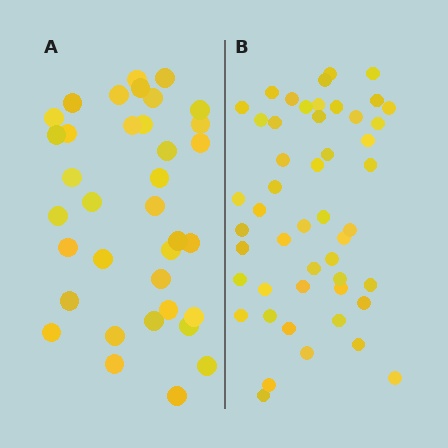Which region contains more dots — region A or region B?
Region B (the right region) has more dots.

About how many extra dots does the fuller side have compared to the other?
Region B has approximately 15 more dots than region A.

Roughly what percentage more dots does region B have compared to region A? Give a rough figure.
About 35% more.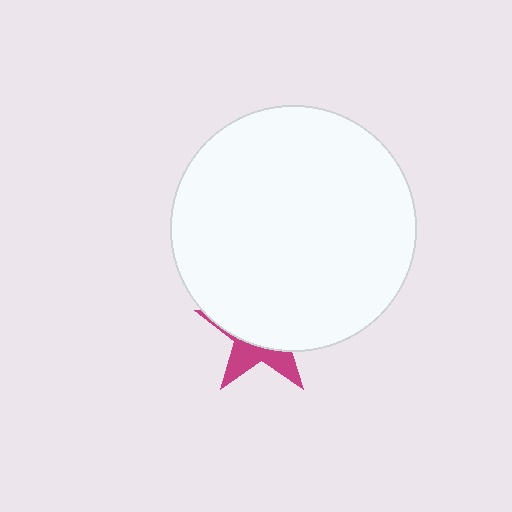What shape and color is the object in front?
The object in front is a white circle.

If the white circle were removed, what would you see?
You would see the complete magenta star.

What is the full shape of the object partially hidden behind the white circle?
The partially hidden object is a magenta star.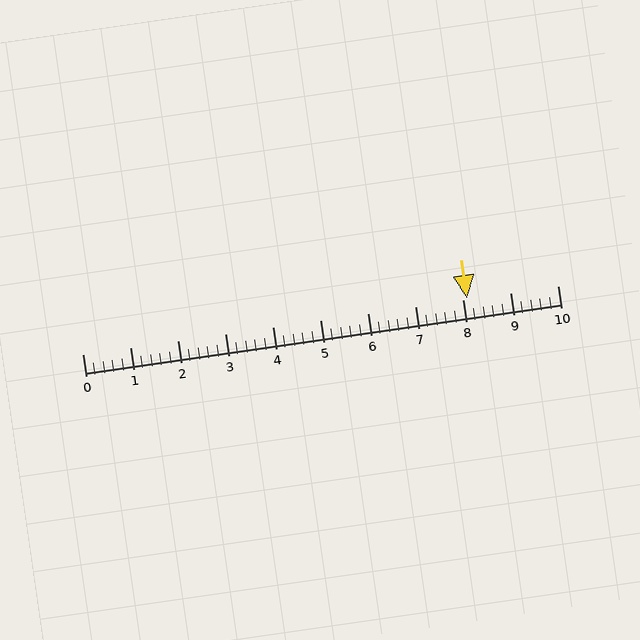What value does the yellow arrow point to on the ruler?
The yellow arrow points to approximately 8.1.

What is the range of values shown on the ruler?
The ruler shows values from 0 to 10.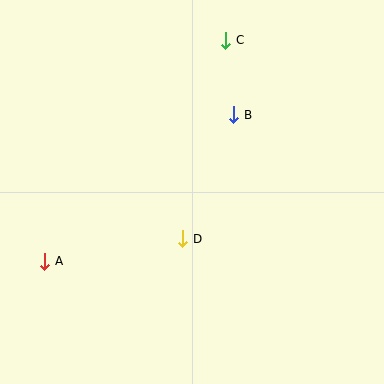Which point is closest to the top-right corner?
Point C is closest to the top-right corner.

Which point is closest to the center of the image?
Point D at (183, 239) is closest to the center.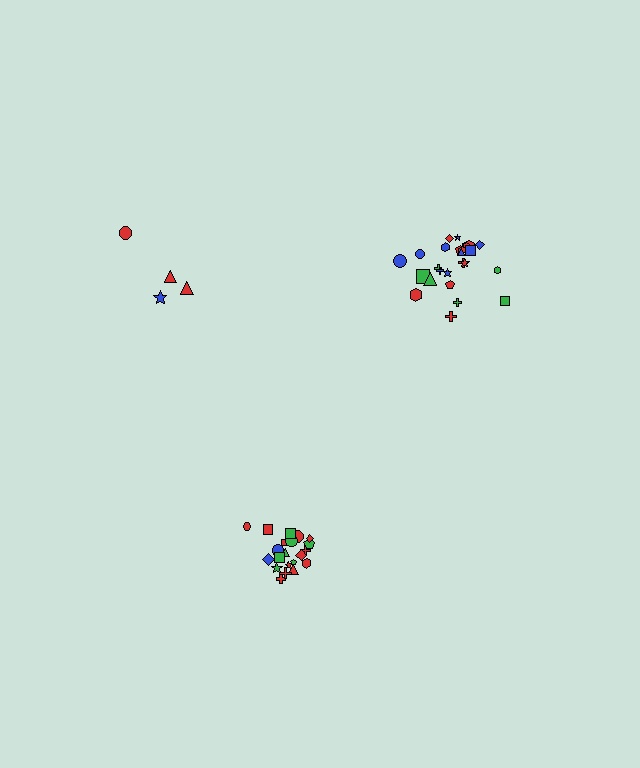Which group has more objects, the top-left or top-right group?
The top-right group.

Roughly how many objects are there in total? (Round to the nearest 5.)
Roughly 50 objects in total.